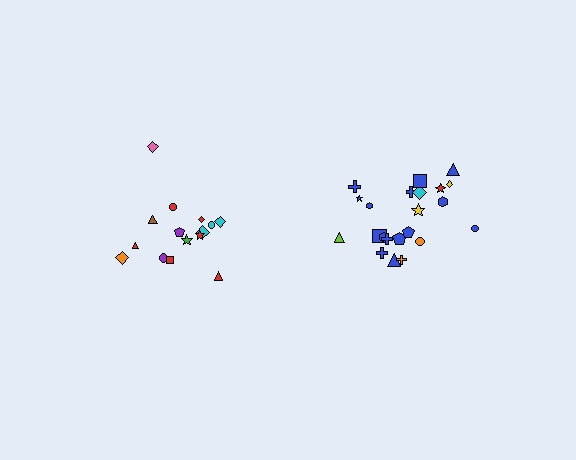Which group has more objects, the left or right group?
The right group.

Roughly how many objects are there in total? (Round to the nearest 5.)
Roughly 35 objects in total.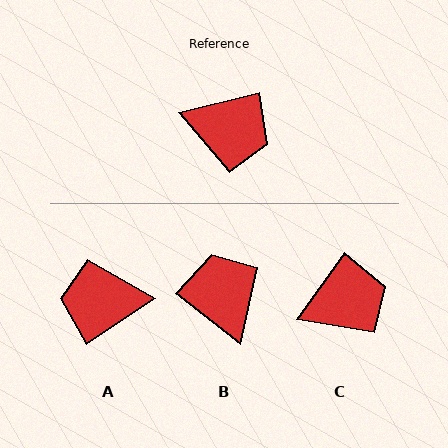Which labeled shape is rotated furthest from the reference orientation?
A, about 160 degrees away.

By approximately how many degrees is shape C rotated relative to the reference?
Approximately 40 degrees counter-clockwise.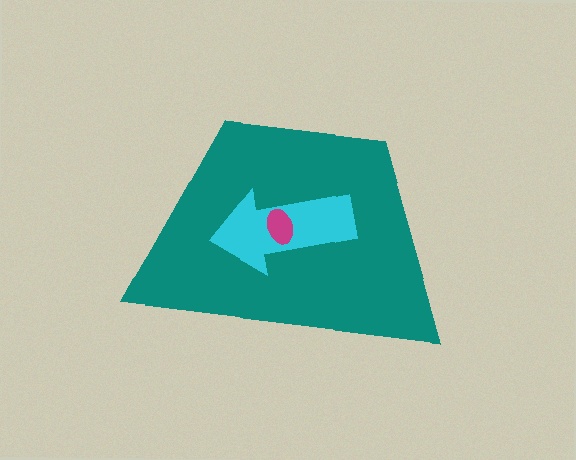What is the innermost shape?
The magenta ellipse.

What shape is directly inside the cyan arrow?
The magenta ellipse.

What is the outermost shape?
The teal trapezoid.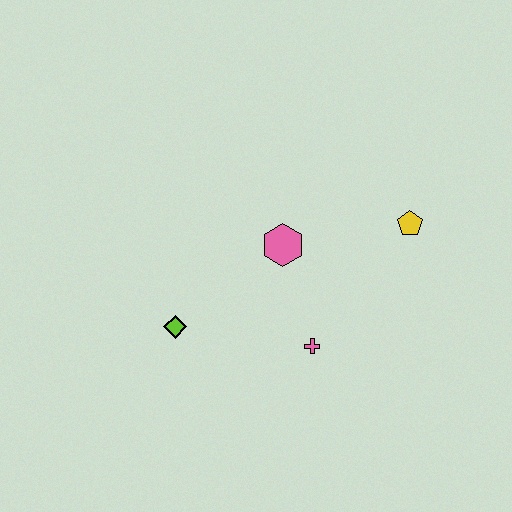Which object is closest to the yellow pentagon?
The pink hexagon is closest to the yellow pentagon.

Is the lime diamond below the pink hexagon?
Yes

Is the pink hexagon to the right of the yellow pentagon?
No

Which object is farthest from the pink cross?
The yellow pentagon is farthest from the pink cross.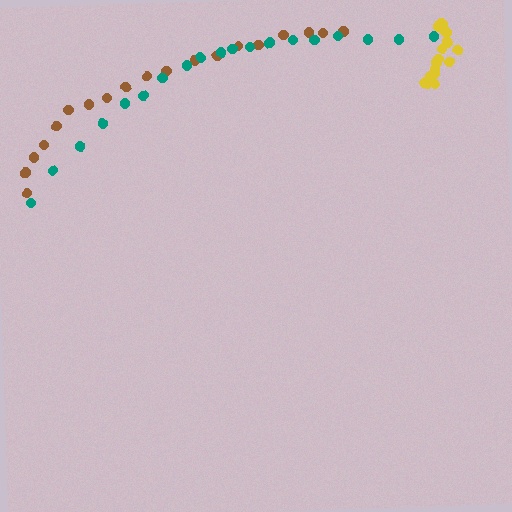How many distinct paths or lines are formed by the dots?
There are 3 distinct paths.